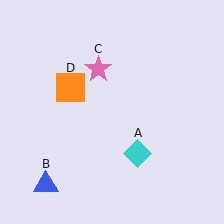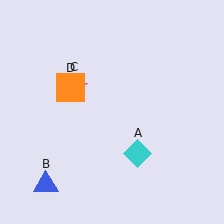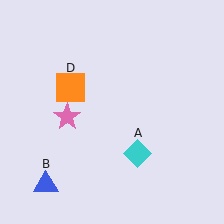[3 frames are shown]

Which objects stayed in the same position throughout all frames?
Cyan diamond (object A) and blue triangle (object B) and orange square (object D) remained stationary.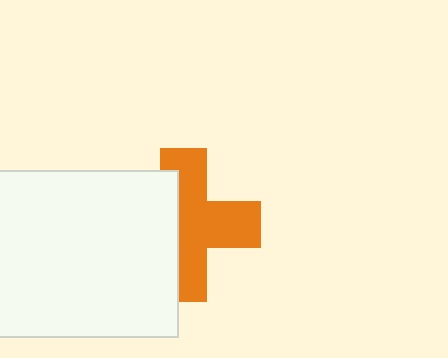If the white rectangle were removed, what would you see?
You would see the complete orange cross.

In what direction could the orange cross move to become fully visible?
The orange cross could move right. That would shift it out from behind the white rectangle entirely.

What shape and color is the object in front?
The object in front is a white rectangle.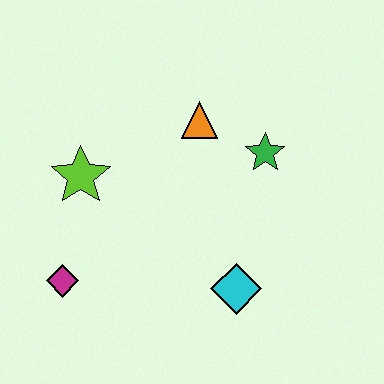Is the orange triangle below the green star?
No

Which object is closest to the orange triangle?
The green star is closest to the orange triangle.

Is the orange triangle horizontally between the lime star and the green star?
Yes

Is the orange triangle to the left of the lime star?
No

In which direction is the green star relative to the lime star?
The green star is to the right of the lime star.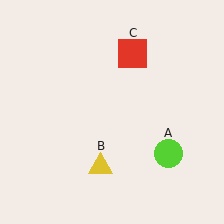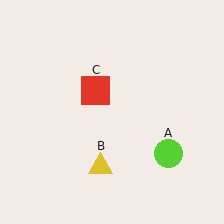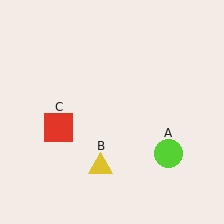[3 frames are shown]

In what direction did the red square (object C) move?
The red square (object C) moved down and to the left.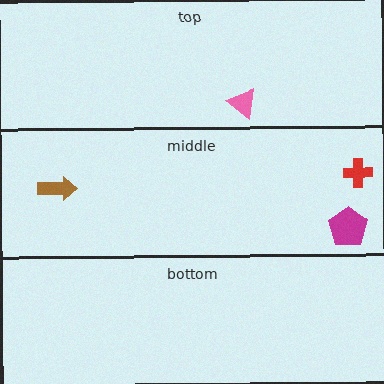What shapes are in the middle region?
The magenta pentagon, the red cross, the brown arrow.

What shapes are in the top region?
The pink triangle.